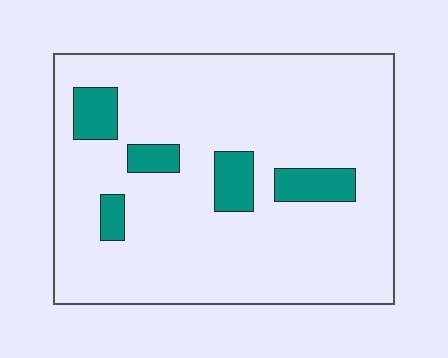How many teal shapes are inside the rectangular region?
5.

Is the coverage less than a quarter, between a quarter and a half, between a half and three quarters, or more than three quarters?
Less than a quarter.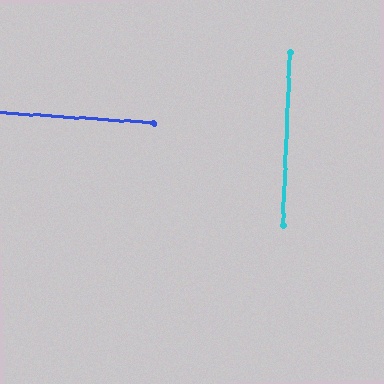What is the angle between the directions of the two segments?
Approximately 88 degrees.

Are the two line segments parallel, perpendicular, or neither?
Perpendicular — they meet at approximately 88°.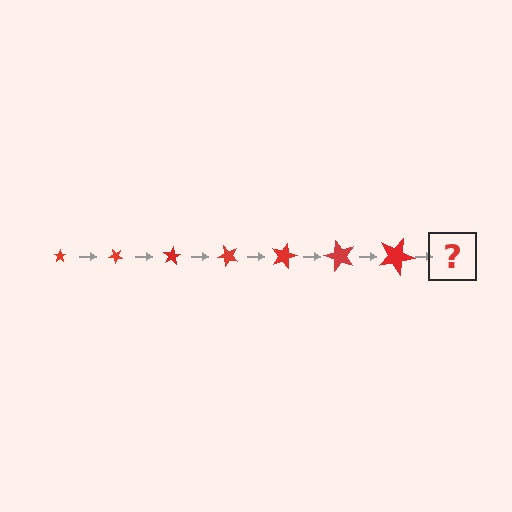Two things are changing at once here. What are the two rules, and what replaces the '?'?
The two rules are that the star grows larger each step and it rotates 40 degrees each step. The '?' should be a star, larger than the previous one and rotated 280 degrees from the start.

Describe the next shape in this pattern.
It should be a star, larger than the previous one and rotated 280 degrees from the start.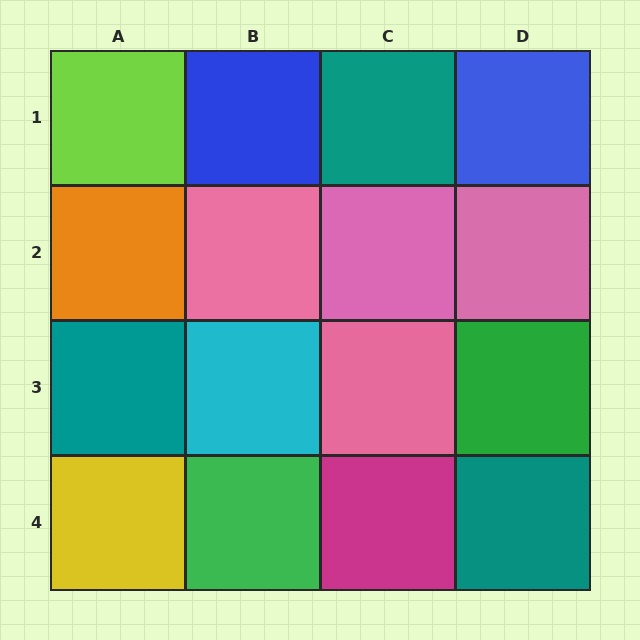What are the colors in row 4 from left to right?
Yellow, green, magenta, teal.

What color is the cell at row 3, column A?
Teal.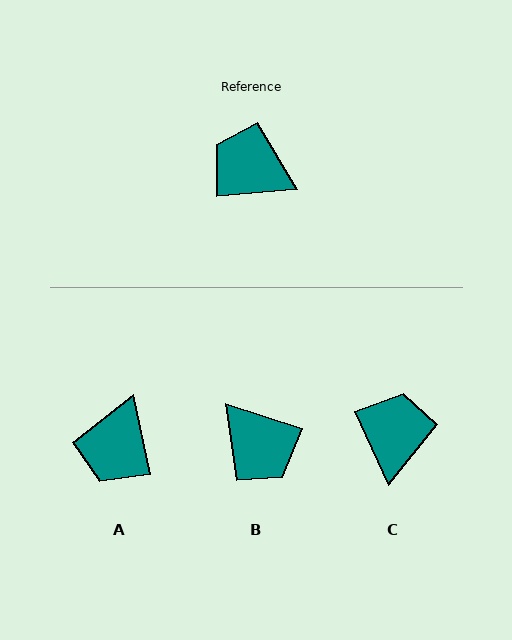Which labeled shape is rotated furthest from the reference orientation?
B, about 157 degrees away.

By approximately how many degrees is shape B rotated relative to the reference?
Approximately 157 degrees counter-clockwise.